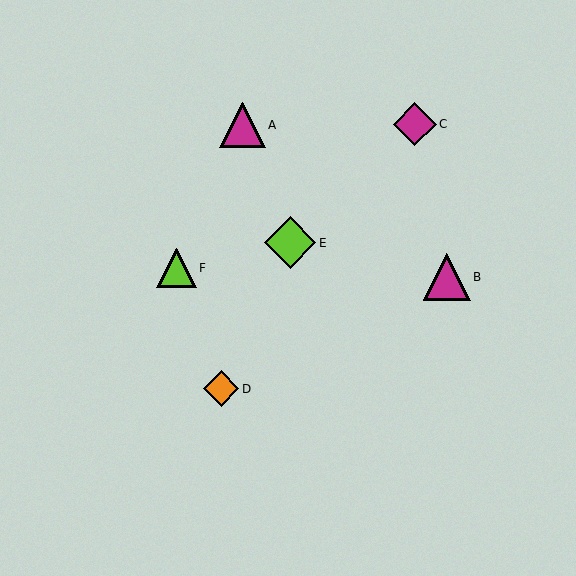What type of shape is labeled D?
Shape D is an orange diamond.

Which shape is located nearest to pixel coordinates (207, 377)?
The orange diamond (labeled D) at (221, 389) is nearest to that location.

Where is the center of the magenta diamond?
The center of the magenta diamond is at (415, 124).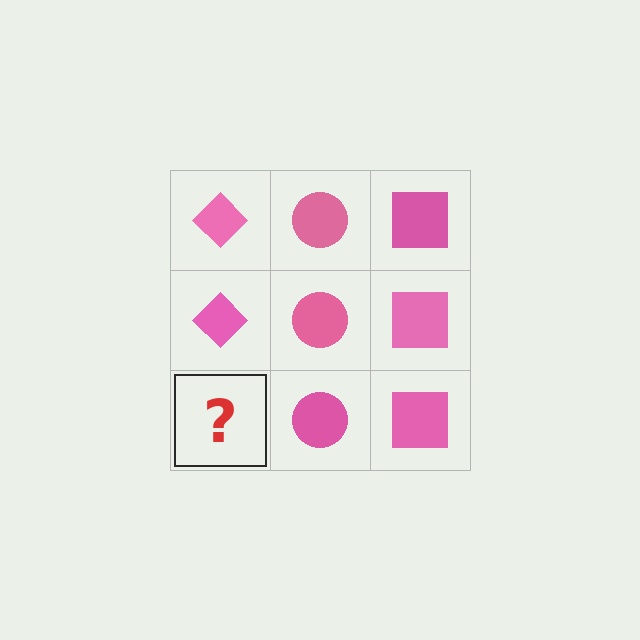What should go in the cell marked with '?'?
The missing cell should contain a pink diamond.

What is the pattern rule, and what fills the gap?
The rule is that each column has a consistent shape. The gap should be filled with a pink diamond.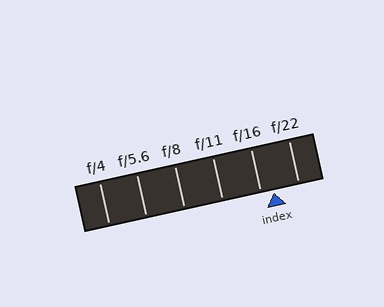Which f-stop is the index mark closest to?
The index mark is closest to f/16.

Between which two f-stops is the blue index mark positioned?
The index mark is between f/16 and f/22.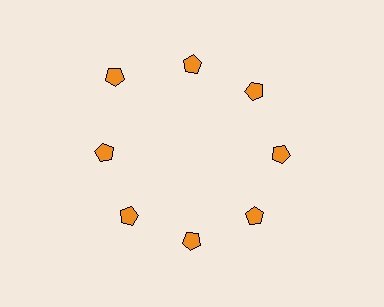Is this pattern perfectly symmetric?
No. The 8 orange pentagons are arranged in a ring, but one element near the 10 o'clock position is pushed outward from the center, breaking the 8-fold rotational symmetry.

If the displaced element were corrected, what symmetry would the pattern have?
It would have 8-fold rotational symmetry — the pattern would map onto itself every 45 degrees.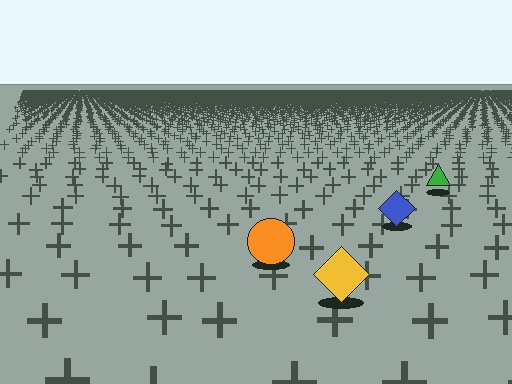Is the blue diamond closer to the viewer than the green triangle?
Yes. The blue diamond is closer — you can tell from the texture gradient: the ground texture is coarser near it.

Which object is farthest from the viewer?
The green triangle is farthest from the viewer. It appears smaller and the ground texture around it is denser.